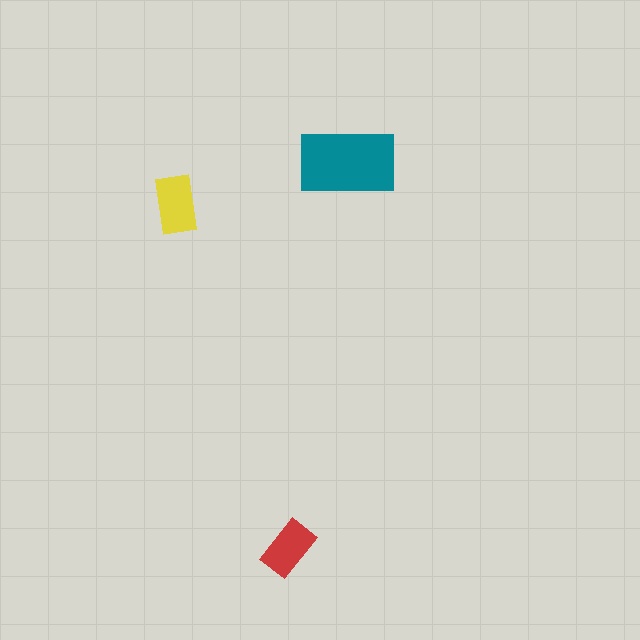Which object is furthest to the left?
The yellow rectangle is leftmost.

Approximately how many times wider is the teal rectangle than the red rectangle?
About 1.5 times wider.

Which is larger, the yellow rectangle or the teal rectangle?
The teal one.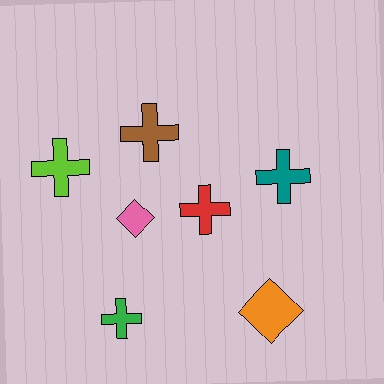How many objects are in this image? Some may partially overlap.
There are 7 objects.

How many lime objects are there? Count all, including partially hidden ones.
There is 1 lime object.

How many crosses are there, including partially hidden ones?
There are 5 crosses.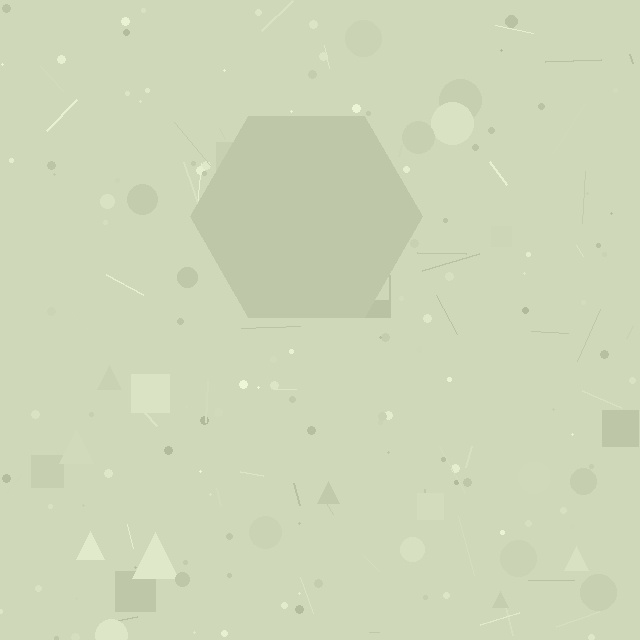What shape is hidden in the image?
A hexagon is hidden in the image.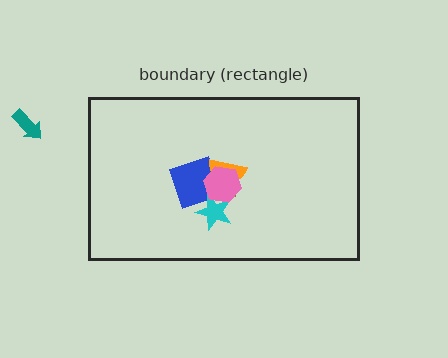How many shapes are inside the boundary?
5 inside, 1 outside.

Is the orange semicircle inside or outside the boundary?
Inside.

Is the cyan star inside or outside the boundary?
Inside.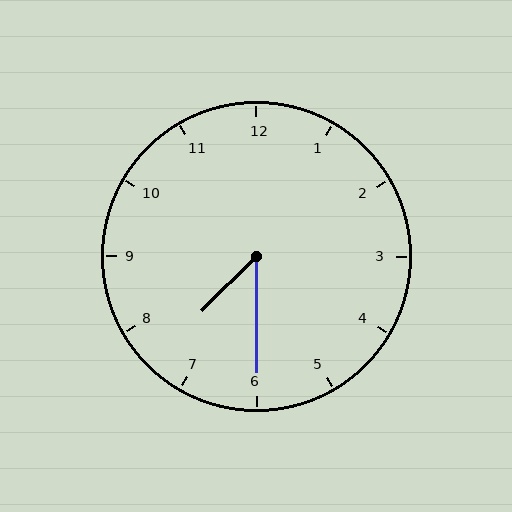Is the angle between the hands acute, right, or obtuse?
It is acute.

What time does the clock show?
7:30.